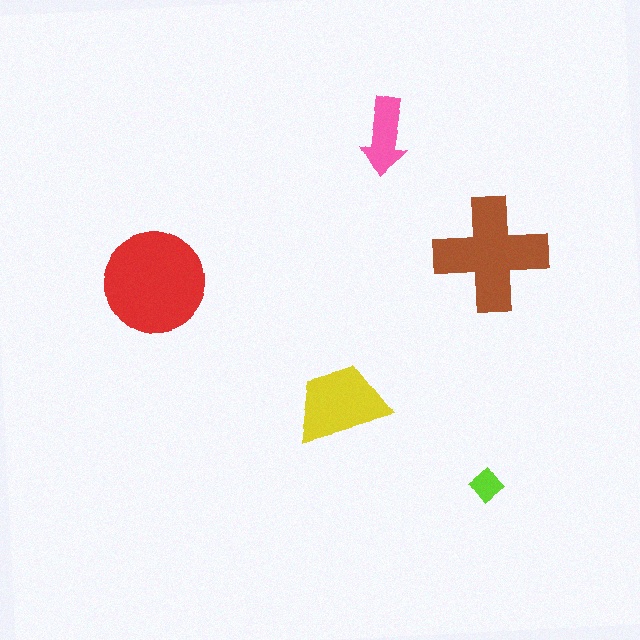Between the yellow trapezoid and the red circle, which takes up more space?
The red circle.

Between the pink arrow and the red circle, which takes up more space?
The red circle.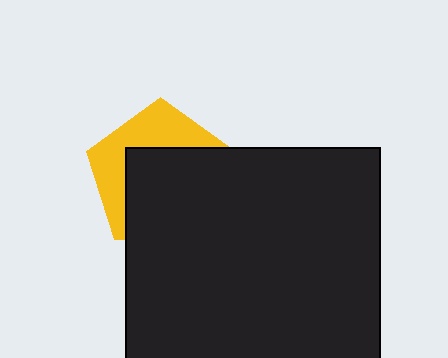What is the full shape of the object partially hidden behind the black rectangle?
The partially hidden object is a yellow pentagon.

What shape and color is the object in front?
The object in front is a black rectangle.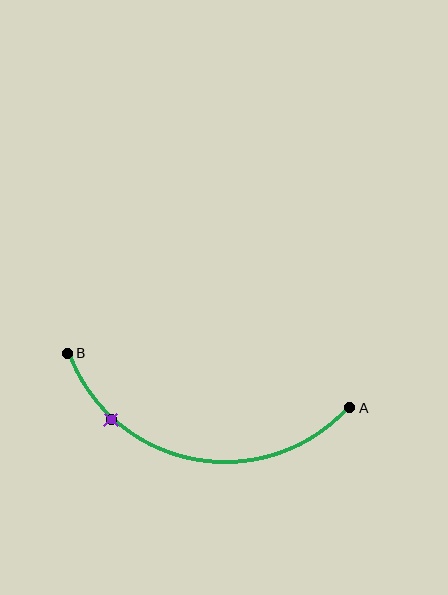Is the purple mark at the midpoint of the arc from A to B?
No. The purple mark lies on the arc but is closer to endpoint B. The arc midpoint would be at the point on the curve equidistant along the arc from both A and B.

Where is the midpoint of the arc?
The arc midpoint is the point on the curve farthest from the straight line joining A and B. It sits below that line.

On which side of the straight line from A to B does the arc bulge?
The arc bulges below the straight line connecting A and B.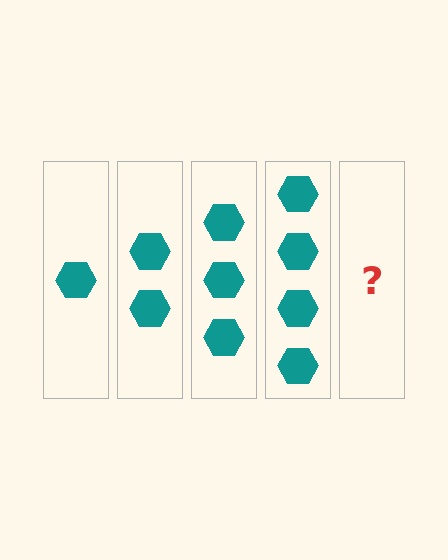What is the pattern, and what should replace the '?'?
The pattern is that each step adds one more hexagon. The '?' should be 5 hexagons.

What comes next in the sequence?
The next element should be 5 hexagons.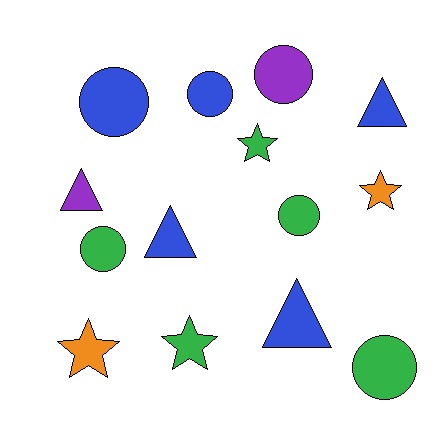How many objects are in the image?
There are 14 objects.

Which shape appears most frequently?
Circle, with 6 objects.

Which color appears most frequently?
Green, with 5 objects.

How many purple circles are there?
There is 1 purple circle.